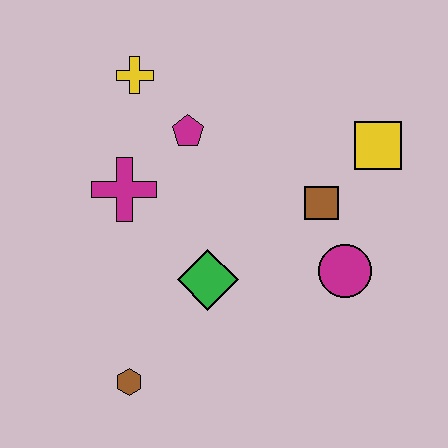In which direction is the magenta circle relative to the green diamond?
The magenta circle is to the right of the green diamond.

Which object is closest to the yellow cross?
The magenta pentagon is closest to the yellow cross.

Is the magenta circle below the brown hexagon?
No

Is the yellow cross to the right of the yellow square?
No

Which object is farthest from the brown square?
The brown hexagon is farthest from the brown square.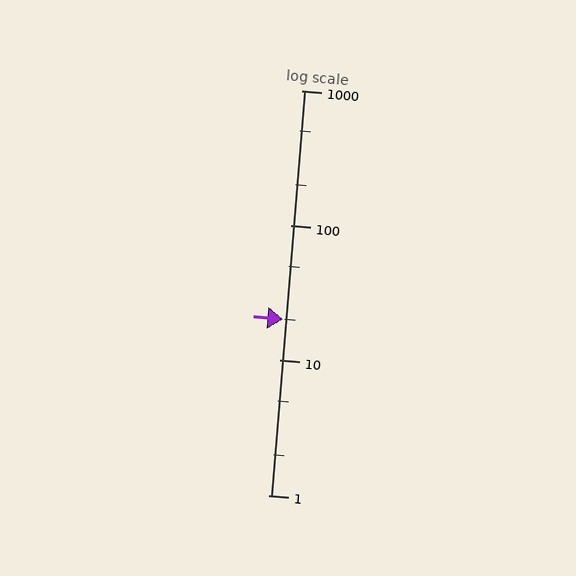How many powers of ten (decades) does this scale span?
The scale spans 3 decades, from 1 to 1000.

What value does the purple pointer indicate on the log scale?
The pointer indicates approximately 20.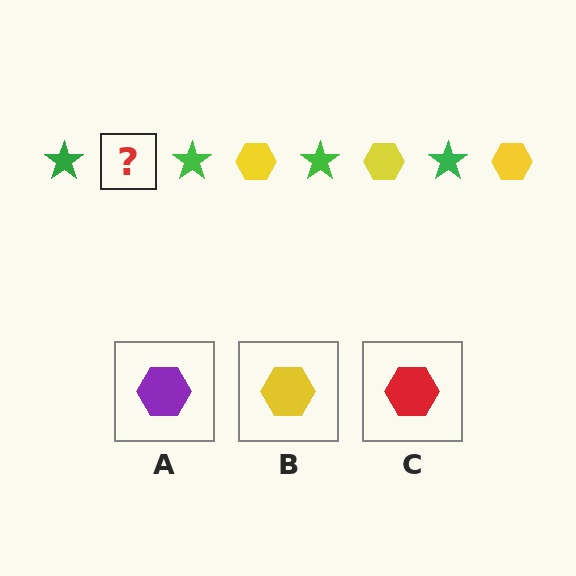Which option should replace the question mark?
Option B.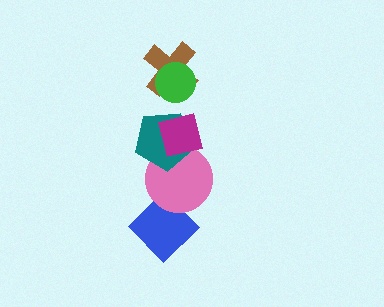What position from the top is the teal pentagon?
The teal pentagon is 4th from the top.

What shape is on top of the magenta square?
The brown cross is on top of the magenta square.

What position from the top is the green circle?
The green circle is 1st from the top.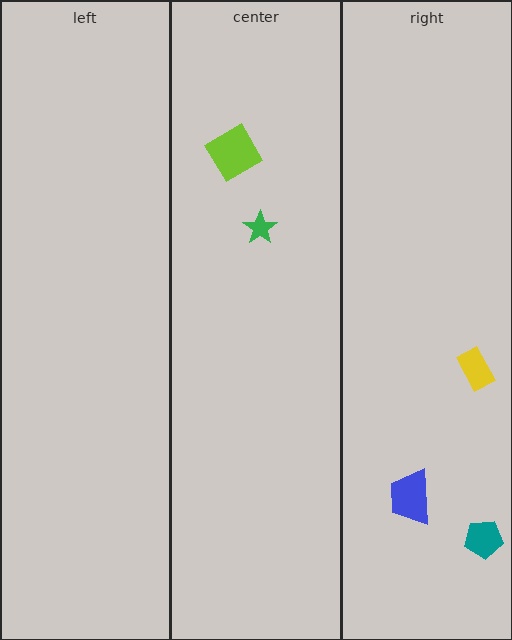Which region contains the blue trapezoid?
The right region.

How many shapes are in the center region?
2.